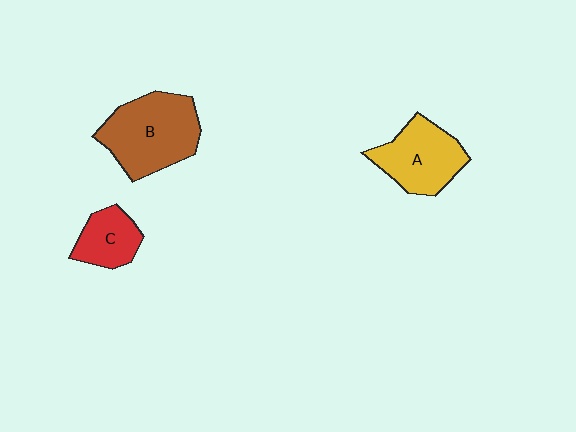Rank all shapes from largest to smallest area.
From largest to smallest: B (brown), A (yellow), C (red).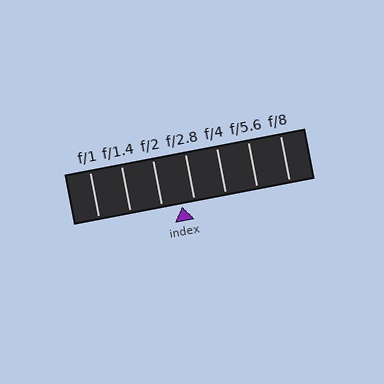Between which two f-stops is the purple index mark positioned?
The index mark is between f/2 and f/2.8.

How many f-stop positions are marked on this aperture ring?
There are 7 f-stop positions marked.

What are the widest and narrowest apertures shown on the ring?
The widest aperture shown is f/1 and the narrowest is f/8.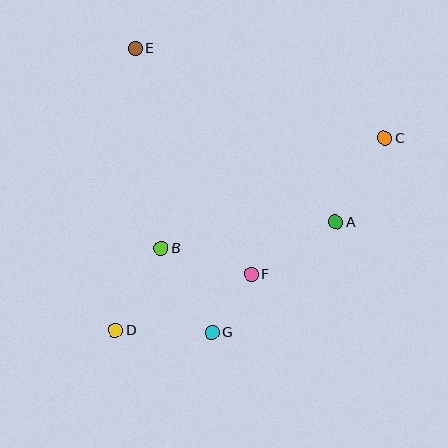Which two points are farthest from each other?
Points C and D are farthest from each other.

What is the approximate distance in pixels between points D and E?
The distance between D and E is approximately 283 pixels.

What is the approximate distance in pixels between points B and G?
The distance between B and G is approximately 98 pixels.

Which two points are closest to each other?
Points F and G are closest to each other.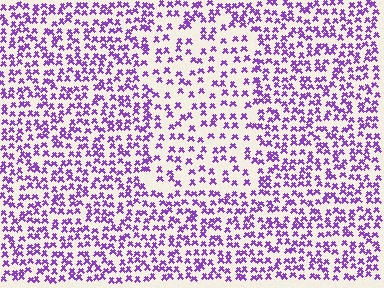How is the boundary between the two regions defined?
The boundary is defined by a change in element density (approximately 1.8x ratio). All elements are the same color, size, and shape.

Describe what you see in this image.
The image contains small purple elements arranged at two different densities. A rectangle-shaped region is visible where the elements are less densely packed than the surrounding area.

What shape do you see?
I see a rectangle.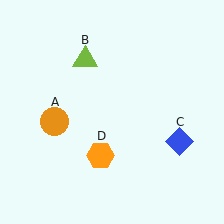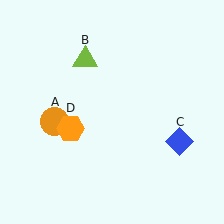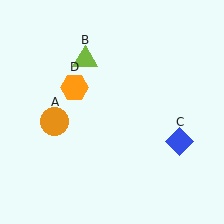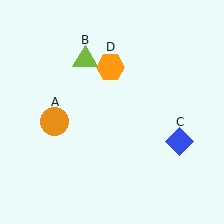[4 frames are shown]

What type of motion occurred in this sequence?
The orange hexagon (object D) rotated clockwise around the center of the scene.